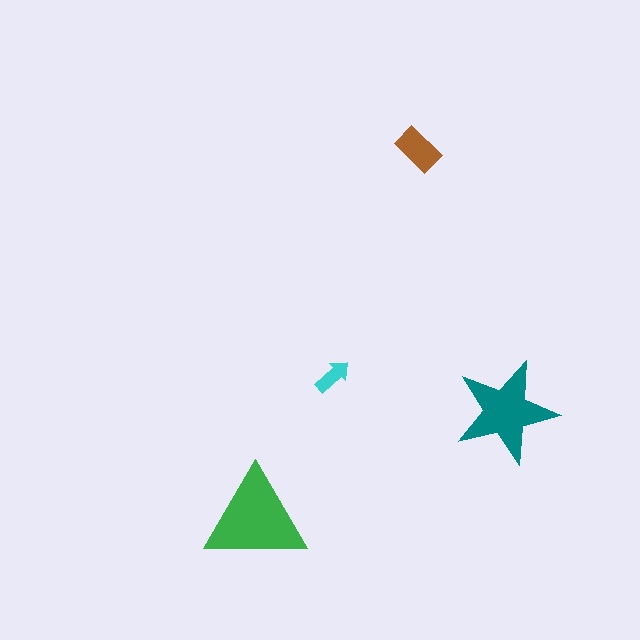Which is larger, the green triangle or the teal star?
The green triangle.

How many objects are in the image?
There are 4 objects in the image.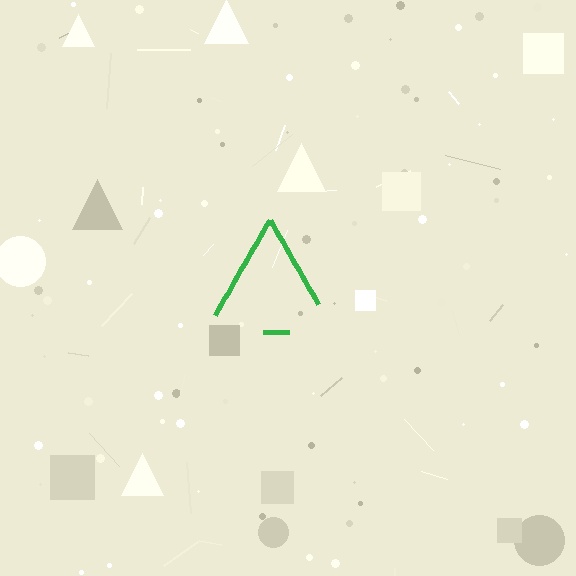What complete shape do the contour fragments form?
The contour fragments form a triangle.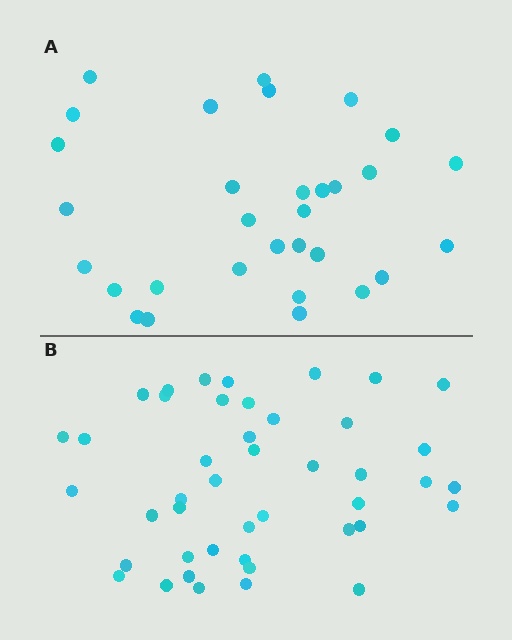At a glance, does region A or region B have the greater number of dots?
Region B (the bottom region) has more dots.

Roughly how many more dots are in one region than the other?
Region B has approximately 15 more dots than region A.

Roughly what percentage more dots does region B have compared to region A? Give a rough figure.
About 40% more.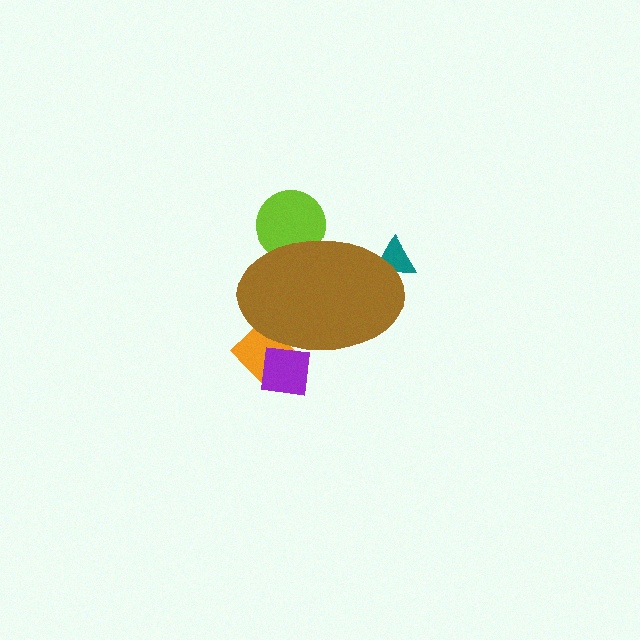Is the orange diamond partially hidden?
Yes, the orange diamond is partially hidden behind the brown ellipse.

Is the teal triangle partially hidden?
Yes, the teal triangle is partially hidden behind the brown ellipse.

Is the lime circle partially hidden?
Yes, the lime circle is partially hidden behind the brown ellipse.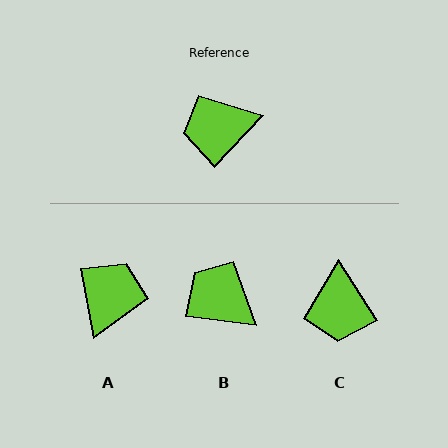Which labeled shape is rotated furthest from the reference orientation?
A, about 127 degrees away.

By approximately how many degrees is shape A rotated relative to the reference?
Approximately 127 degrees clockwise.